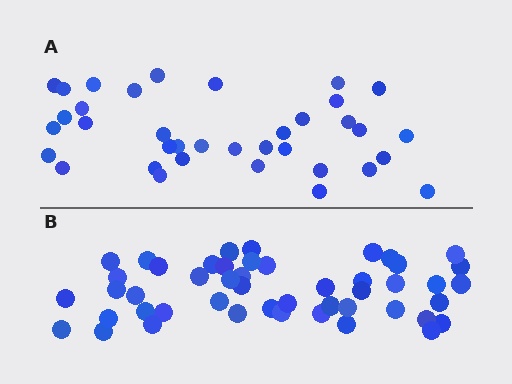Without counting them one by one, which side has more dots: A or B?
Region B (the bottom region) has more dots.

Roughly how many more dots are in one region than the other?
Region B has roughly 12 or so more dots than region A.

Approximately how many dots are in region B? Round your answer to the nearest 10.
About 50 dots. (The exact count is 48, which rounds to 50.)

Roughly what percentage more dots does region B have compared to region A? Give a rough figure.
About 35% more.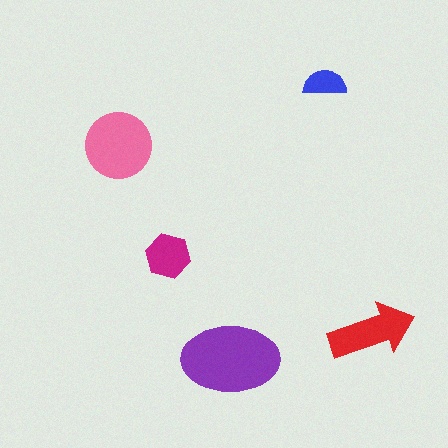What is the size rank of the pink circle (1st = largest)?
2nd.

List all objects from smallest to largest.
The blue semicircle, the magenta hexagon, the red arrow, the pink circle, the purple ellipse.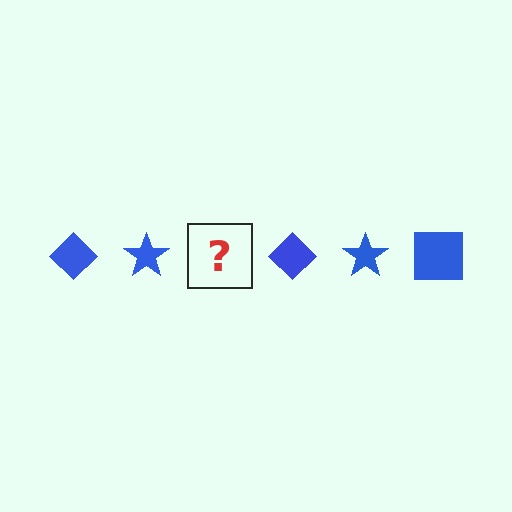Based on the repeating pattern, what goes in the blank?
The blank should be a blue square.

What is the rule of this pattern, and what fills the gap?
The rule is that the pattern cycles through diamond, star, square shapes in blue. The gap should be filled with a blue square.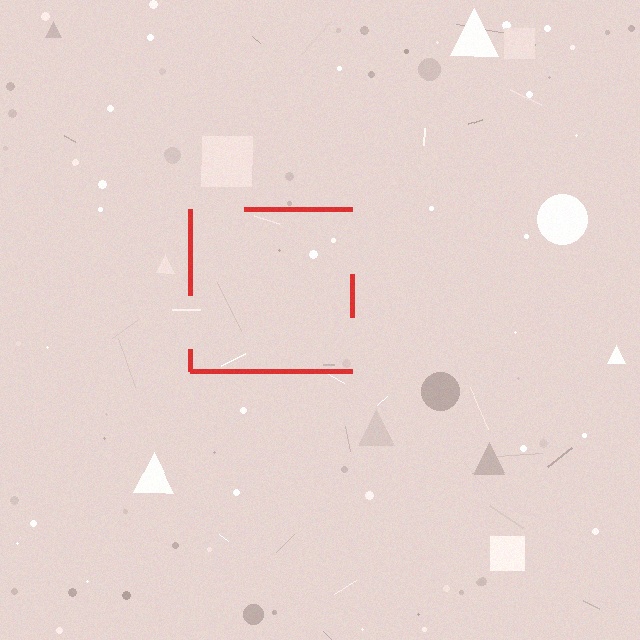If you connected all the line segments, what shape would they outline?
They would outline a square.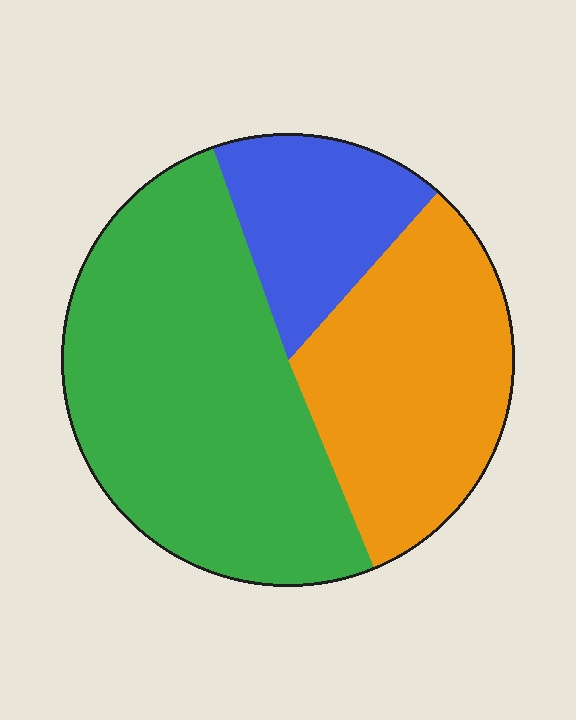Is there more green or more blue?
Green.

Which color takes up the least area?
Blue, at roughly 15%.